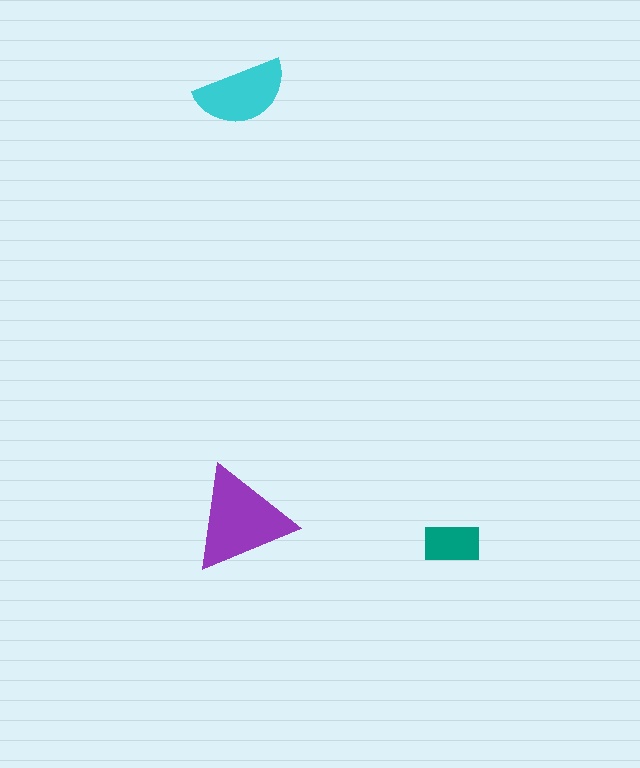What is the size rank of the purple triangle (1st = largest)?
1st.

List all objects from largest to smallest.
The purple triangle, the cyan semicircle, the teal rectangle.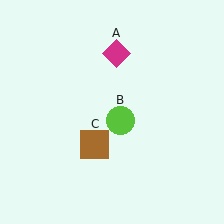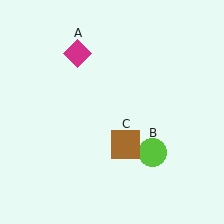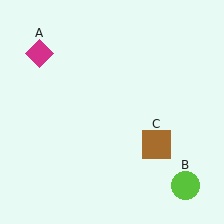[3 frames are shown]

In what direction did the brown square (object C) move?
The brown square (object C) moved right.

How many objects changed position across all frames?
3 objects changed position: magenta diamond (object A), lime circle (object B), brown square (object C).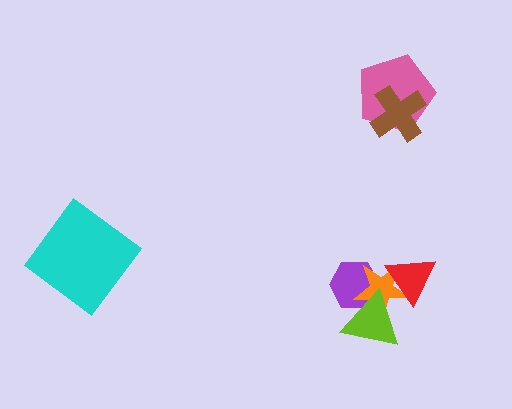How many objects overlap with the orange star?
3 objects overlap with the orange star.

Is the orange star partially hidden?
Yes, it is partially covered by another shape.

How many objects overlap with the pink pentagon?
1 object overlaps with the pink pentagon.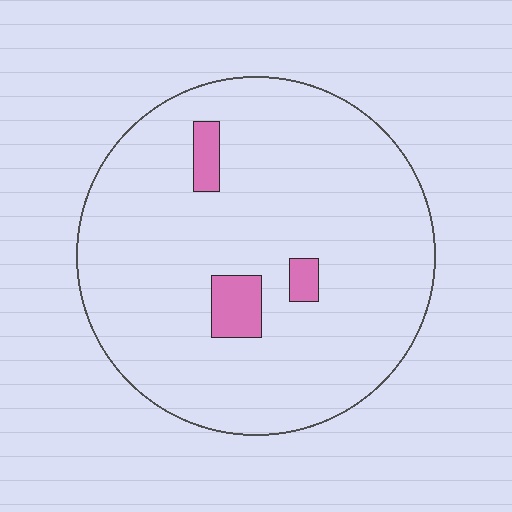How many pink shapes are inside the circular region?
3.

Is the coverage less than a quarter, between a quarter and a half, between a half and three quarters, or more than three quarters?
Less than a quarter.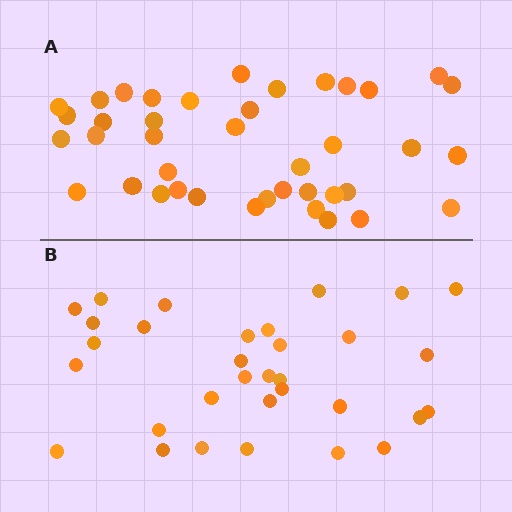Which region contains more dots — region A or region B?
Region A (the top region) has more dots.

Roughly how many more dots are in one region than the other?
Region A has roughly 8 or so more dots than region B.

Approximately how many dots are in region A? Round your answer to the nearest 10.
About 40 dots.